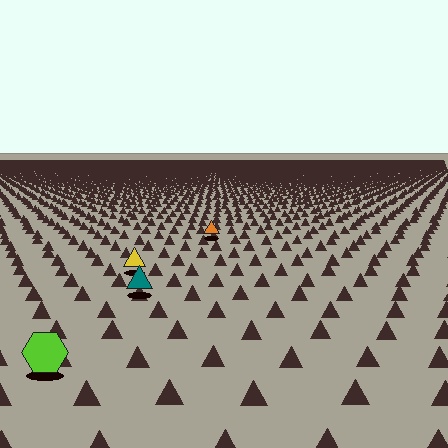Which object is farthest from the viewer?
The orange triangle is farthest from the viewer. It appears smaller and the ground texture around it is denser.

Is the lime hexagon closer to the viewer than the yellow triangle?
Yes. The lime hexagon is closer — you can tell from the texture gradient: the ground texture is coarser near it.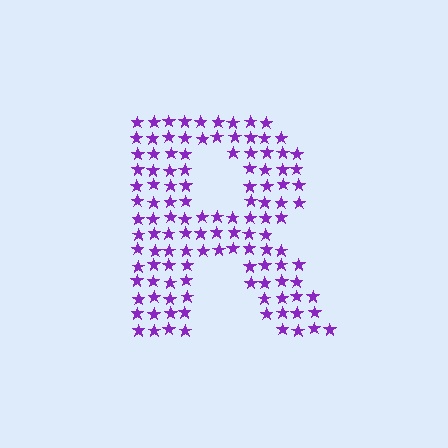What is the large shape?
The large shape is the letter R.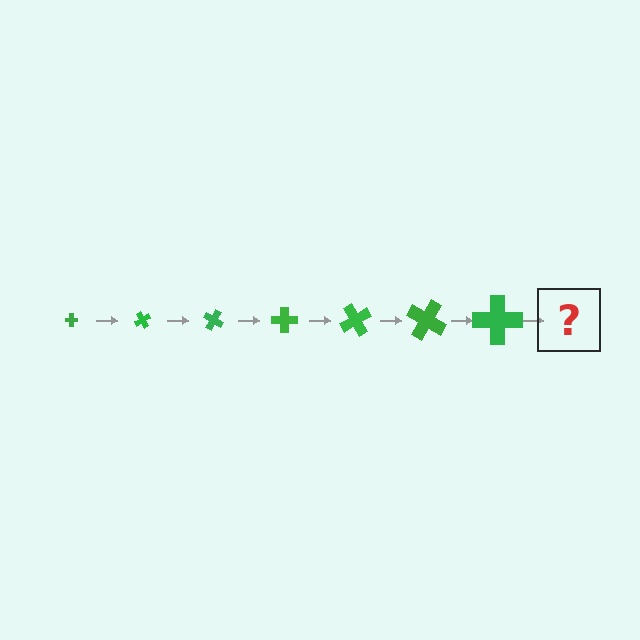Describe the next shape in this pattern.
It should be a cross, larger than the previous one and rotated 420 degrees from the start.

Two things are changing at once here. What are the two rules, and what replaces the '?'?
The two rules are that the cross grows larger each step and it rotates 60 degrees each step. The '?' should be a cross, larger than the previous one and rotated 420 degrees from the start.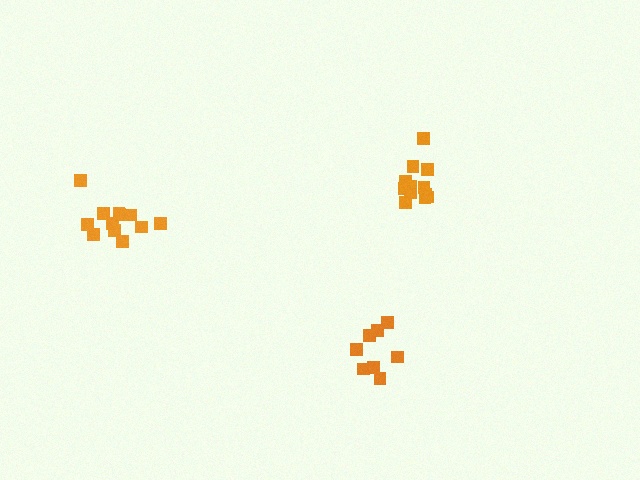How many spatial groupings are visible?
There are 3 spatial groupings.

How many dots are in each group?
Group 1: 12 dots, Group 2: 12 dots, Group 3: 8 dots (32 total).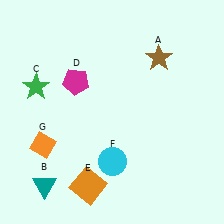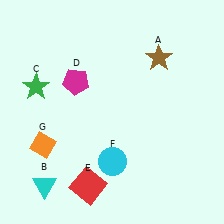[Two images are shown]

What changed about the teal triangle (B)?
In Image 1, B is teal. In Image 2, it changed to cyan.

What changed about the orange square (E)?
In Image 1, E is orange. In Image 2, it changed to red.